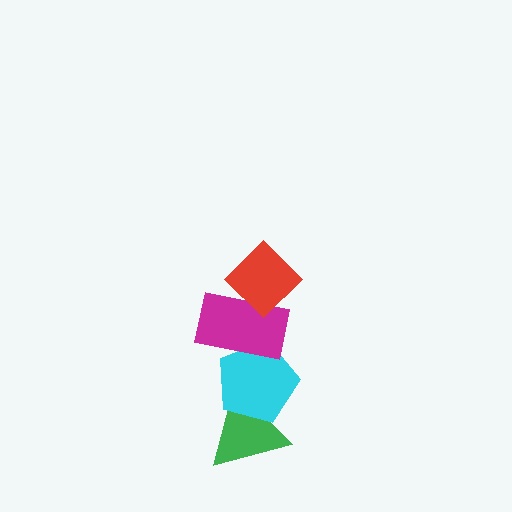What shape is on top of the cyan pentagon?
The magenta rectangle is on top of the cyan pentagon.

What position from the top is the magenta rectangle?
The magenta rectangle is 2nd from the top.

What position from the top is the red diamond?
The red diamond is 1st from the top.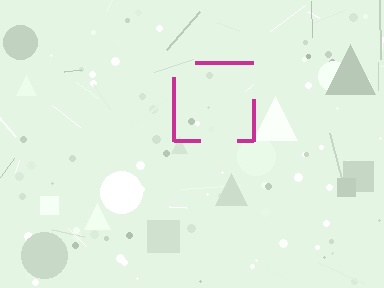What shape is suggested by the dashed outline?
The dashed outline suggests a square.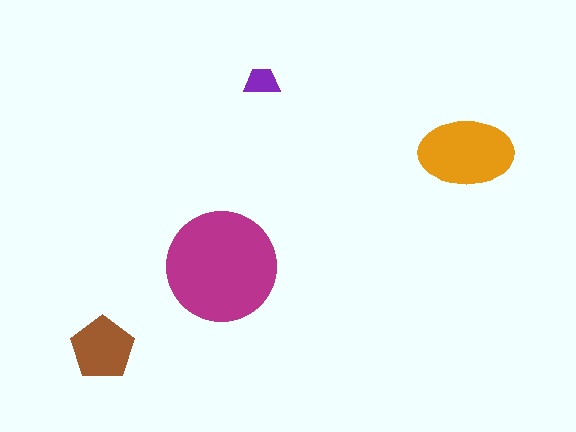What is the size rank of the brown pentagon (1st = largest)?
3rd.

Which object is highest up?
The purple trapezoid is topmost.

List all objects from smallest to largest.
The purple trapezoid, the brown pentagon, the orange ellipse, the magenta circle.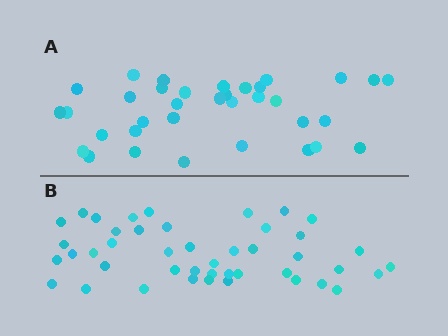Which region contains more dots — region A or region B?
Region B (the bottom region) has more dots.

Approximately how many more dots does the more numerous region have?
Region B has roughly 8 or so more dots than region A.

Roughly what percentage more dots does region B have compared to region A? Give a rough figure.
About 25% more.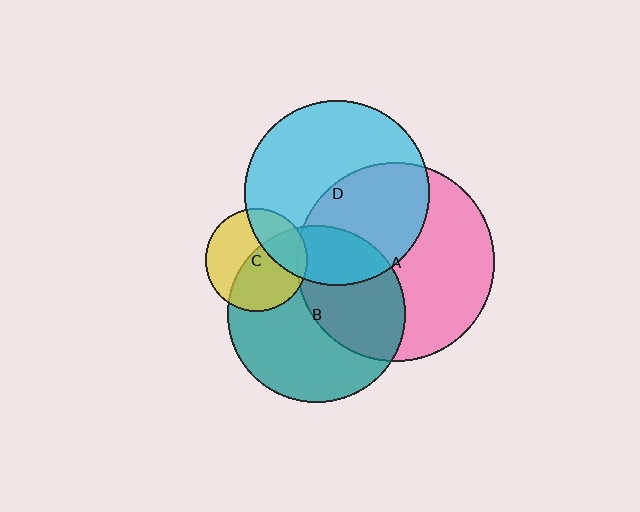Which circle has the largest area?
Circle A (pink).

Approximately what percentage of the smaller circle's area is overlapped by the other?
Approximately 55%.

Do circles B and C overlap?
Yes.